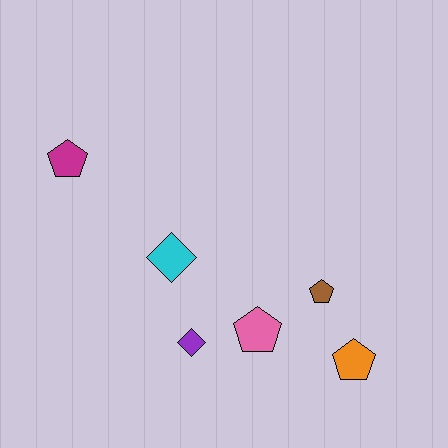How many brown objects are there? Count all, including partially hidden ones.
There is 1 brown object.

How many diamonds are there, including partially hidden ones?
There are 2 diamonds.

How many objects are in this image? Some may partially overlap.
There are 6 objects.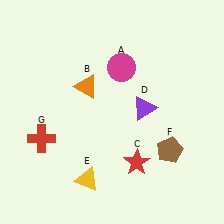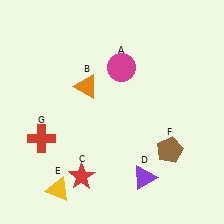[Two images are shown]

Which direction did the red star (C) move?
The red star (C) moved left.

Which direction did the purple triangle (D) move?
The purple triangle (D) moved down.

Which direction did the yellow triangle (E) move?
The yellow triangle (E) moved left.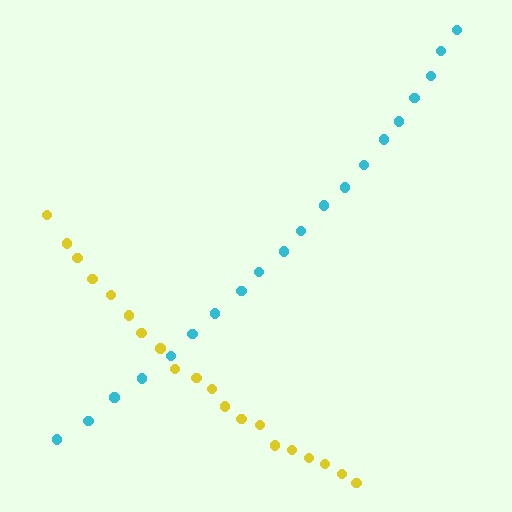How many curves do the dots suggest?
There are 2 distinct paths.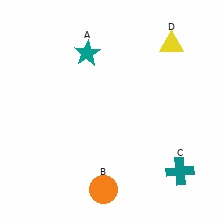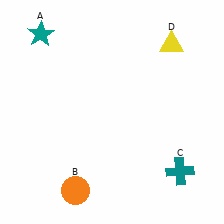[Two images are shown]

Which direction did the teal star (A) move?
The teal star (A) moved left.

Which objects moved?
The objects that moved are: the teal star (A), the orange circle (B).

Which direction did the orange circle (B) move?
The orange circle (B) moved left.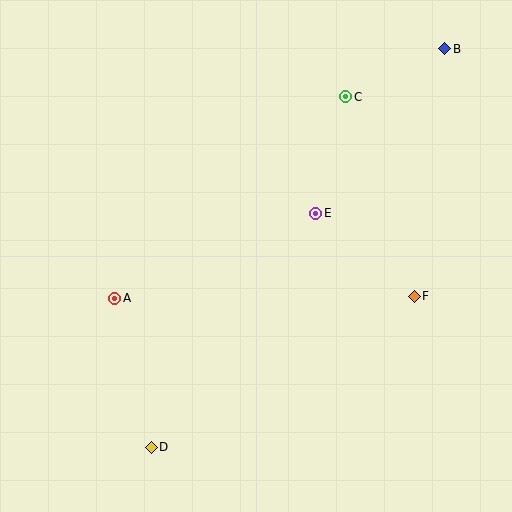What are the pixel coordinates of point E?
Point E is at (316, 213).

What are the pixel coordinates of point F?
Point F is at (414, 296).